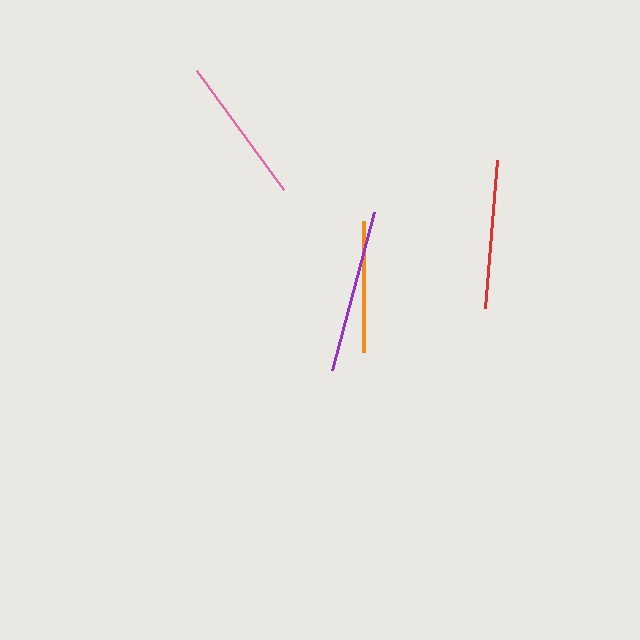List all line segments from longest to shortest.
From longest to shortest: purple, red, pink, orange.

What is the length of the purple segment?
The purple segment is approximately 164 pixels long.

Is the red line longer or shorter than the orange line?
The red line is longer than the orange line.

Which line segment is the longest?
The purple line is the longest at approximately 164 pixels.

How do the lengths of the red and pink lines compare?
The red and pink lines are approximately the same length.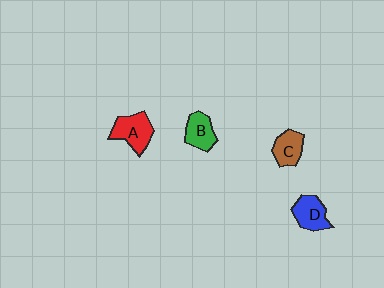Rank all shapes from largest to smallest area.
From largest to smallest: A (red), D (blue), B (green), C (brown).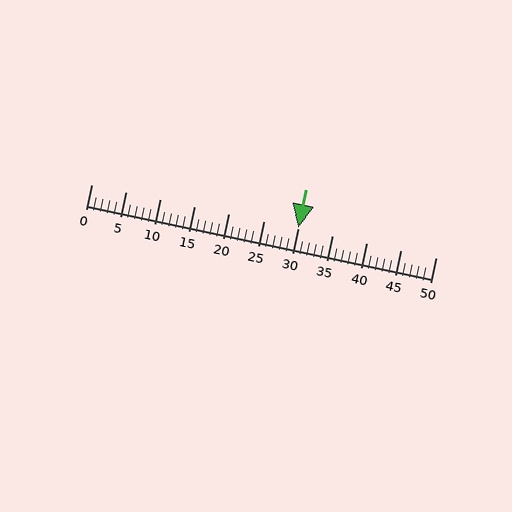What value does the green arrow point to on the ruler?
The green arrow points to approximately 30.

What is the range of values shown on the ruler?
The ruler shows values from 0 to 50.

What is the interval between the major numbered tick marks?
The major tick marks are spaced 5 units apart.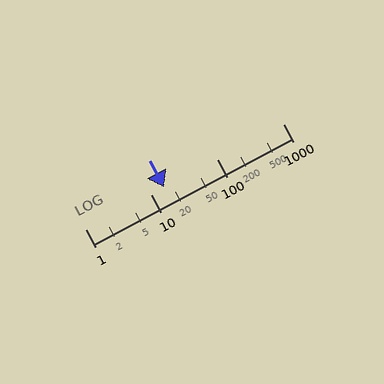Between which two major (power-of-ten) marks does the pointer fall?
The pointer is between 10 and 100.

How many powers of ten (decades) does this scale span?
The scale spans 3 decades, from 1 to 1000.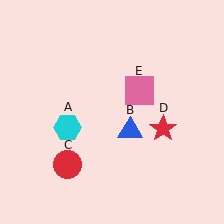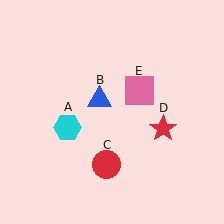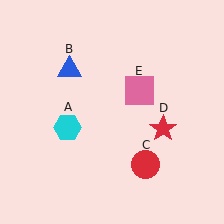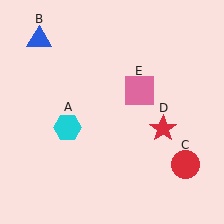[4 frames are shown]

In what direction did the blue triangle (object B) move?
The blue triangle (object B) moved up and to the left.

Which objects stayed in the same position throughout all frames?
Cyan hexagon (object A) and red star (object D) and pink square (object E) remained stationary.